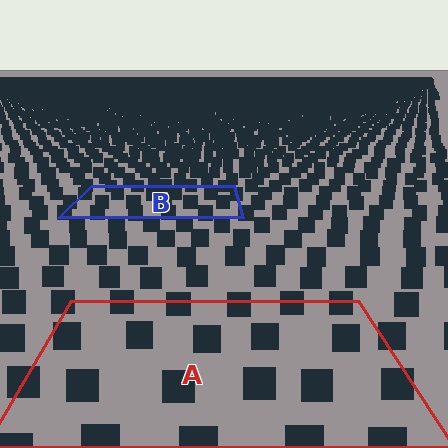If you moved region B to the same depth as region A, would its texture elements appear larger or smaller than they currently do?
They would appear larger. At a closer depth, the same texture elements are projected at a bigger on-screen size.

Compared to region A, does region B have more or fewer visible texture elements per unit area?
Region B has more texture elements per unit area — they are packed more densely because it is farther away.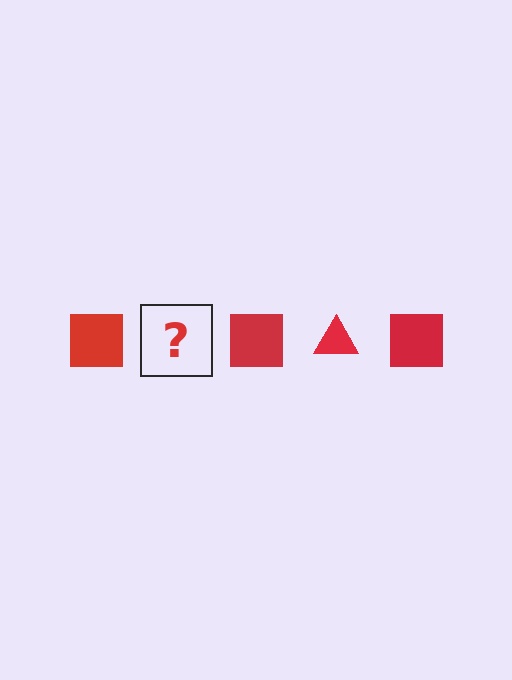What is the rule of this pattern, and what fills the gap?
The rule is that the pattern cycles through square, triangle shapes in red. The gap should be filled with a red triangle.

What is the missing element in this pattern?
The missing element is a red triangle.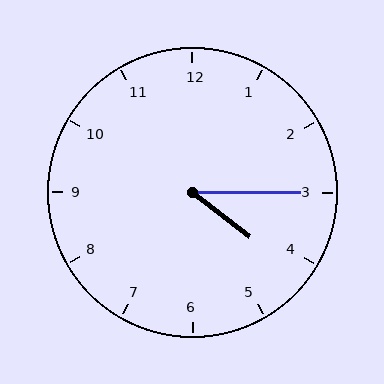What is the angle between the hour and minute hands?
Approximately 38 degrees.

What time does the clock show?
4:15.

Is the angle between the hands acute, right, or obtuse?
It is acute.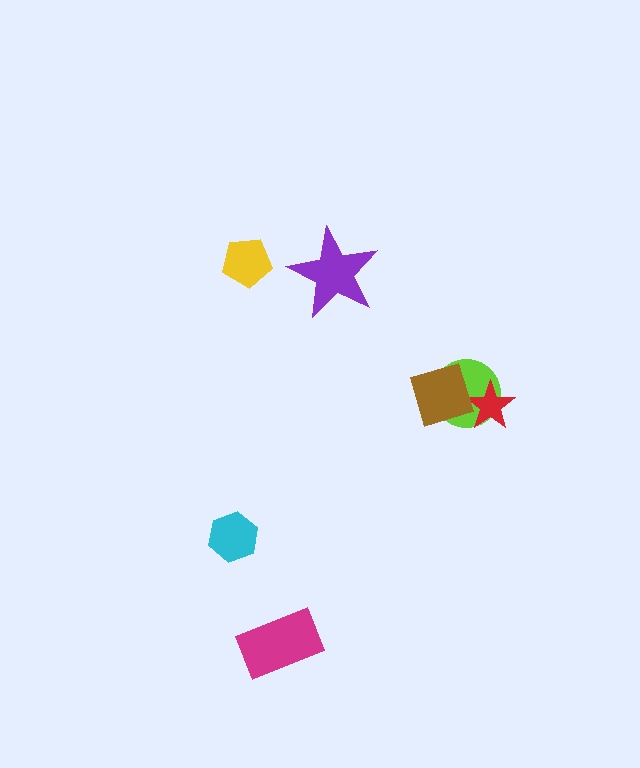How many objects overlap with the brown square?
1 object overlaps with the brown square.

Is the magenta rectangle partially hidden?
No, no other shape covers it.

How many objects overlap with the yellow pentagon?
0 objects overlap with the yellow pentagon.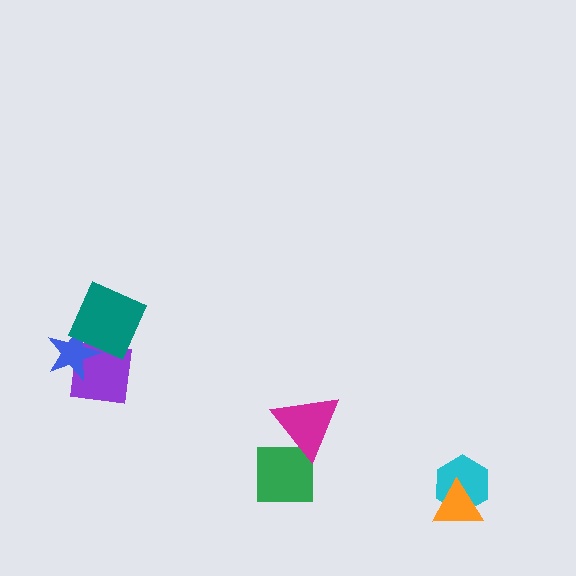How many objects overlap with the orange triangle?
1 object overlaps with the orange triangle.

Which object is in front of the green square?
The magenta triangle is in front of the green square.